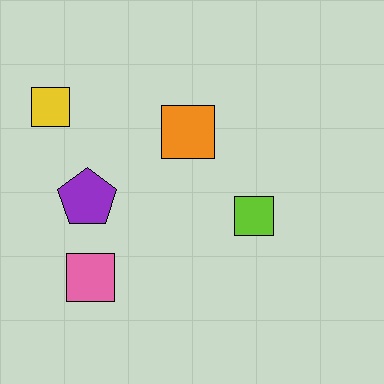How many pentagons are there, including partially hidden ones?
There is 1 pentagon.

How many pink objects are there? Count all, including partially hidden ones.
There is 1 pink object.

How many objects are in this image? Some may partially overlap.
There are 5 objects.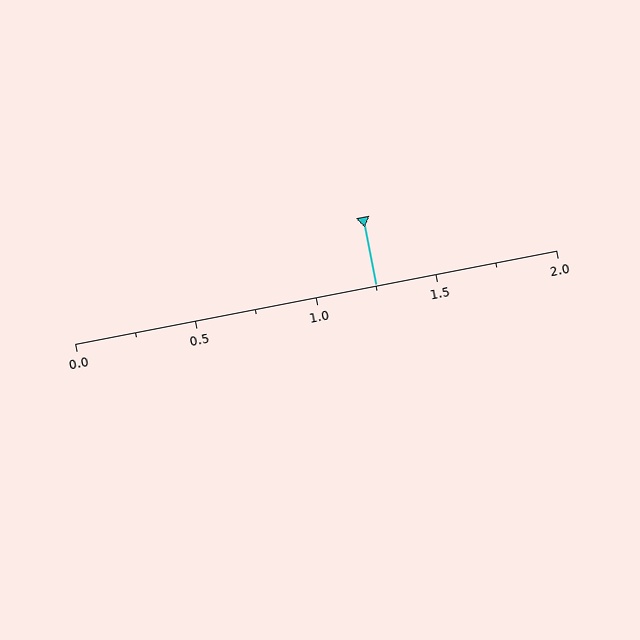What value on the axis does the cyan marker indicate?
The marker indicates approximately 1.25.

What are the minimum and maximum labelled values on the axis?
The axis runs from 0.0 to 2.0.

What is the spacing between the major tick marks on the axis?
The major ticks are spaced 0.5 apart.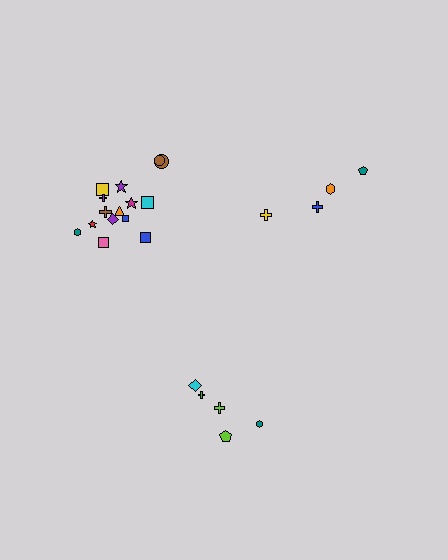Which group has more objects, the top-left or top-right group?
The top-left group.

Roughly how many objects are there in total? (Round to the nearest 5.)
Roughly 25 objects in total.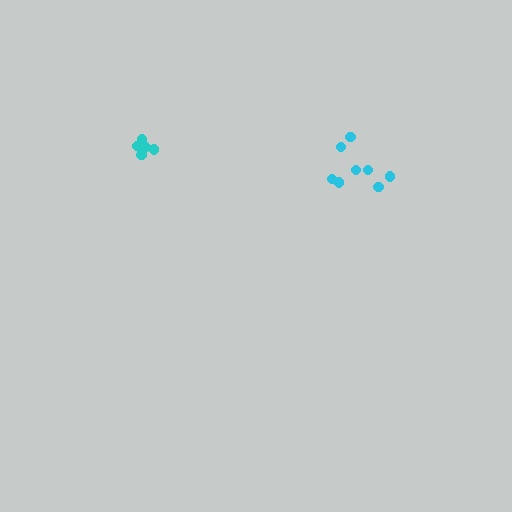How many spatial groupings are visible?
There are 2 spatial groupings.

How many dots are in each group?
Group 1: 7 dots, Group 2: 8 dots (15 total).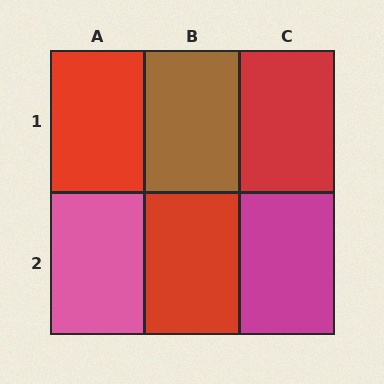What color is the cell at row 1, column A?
Red.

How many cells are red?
3 cells are red.